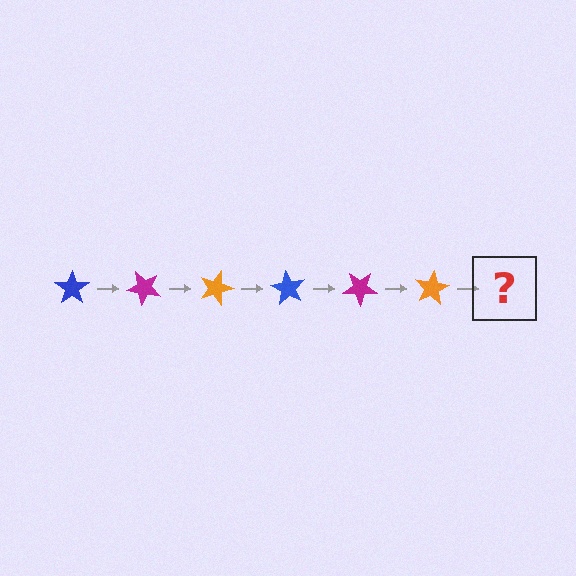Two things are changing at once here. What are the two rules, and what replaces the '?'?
The two rules are that it rotates 45 degrees each step and the color cycles through blue, magenta, and orange. The '?' should be a blue star, rotated 270 degrees from the start.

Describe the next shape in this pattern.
It should be a blue star, rotated 270 degrees from the start.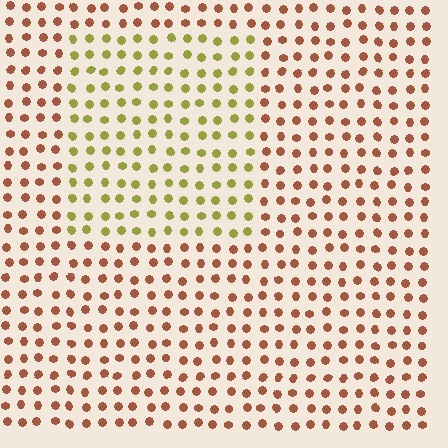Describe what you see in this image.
The image is filled with small brown elements in a uniform arrangement. A rectangle-shaped region is visible where the elements are tinted to a slightly different hue, forming a subtle color boundary.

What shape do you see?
I see a rectangle.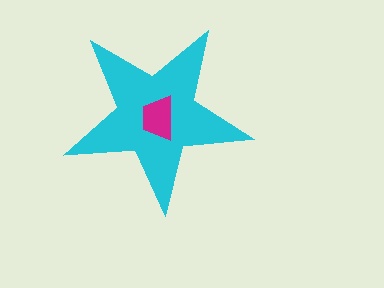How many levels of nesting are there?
2.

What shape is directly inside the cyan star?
The magenta trapezoid.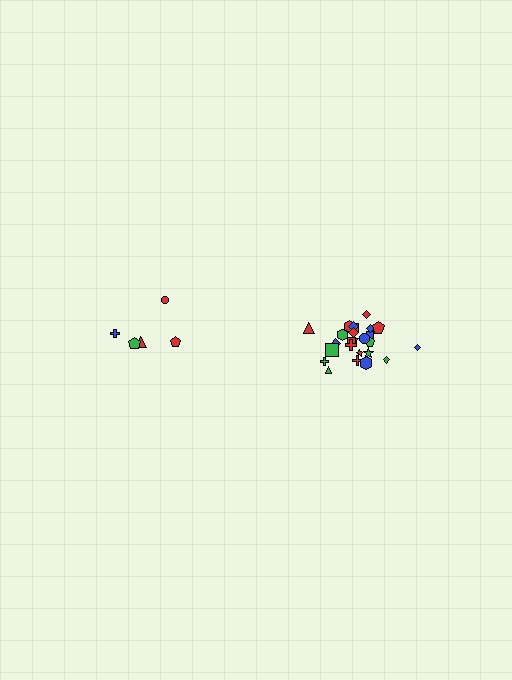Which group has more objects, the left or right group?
The right group.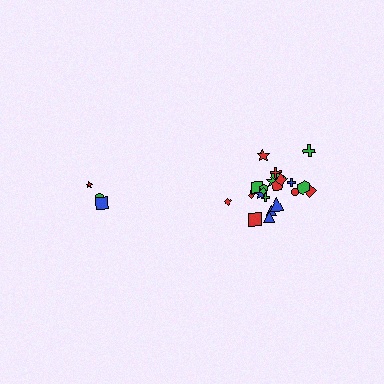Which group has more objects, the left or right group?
The right group.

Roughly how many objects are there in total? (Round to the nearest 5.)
Roughly 30 objects in total.